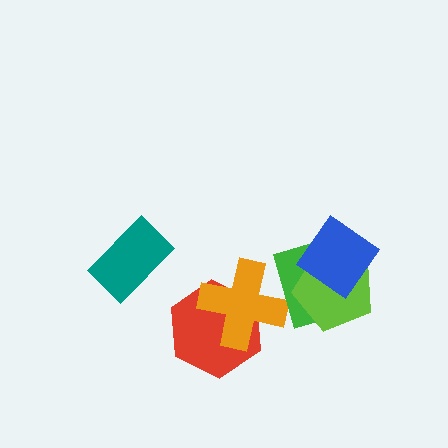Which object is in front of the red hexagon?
The orange cross is in front of the red hexagon.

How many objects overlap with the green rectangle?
3 objects overlap with the green rectangle.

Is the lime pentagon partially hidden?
Yes, it is partially covered by another shape.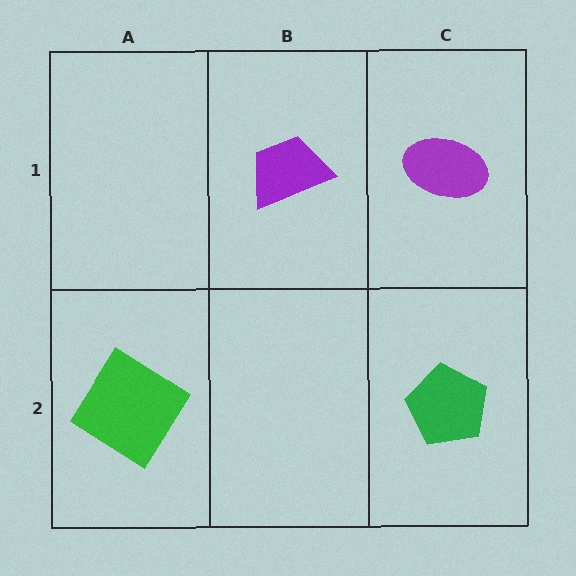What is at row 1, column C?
A purple ellipse.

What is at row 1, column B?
A purple trapezoid.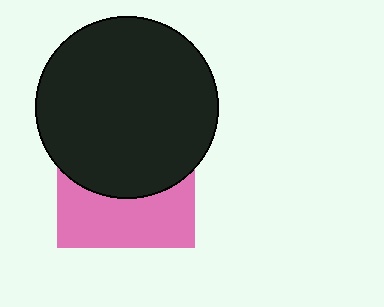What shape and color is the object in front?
The object in front is a black circle.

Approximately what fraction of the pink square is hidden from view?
Roughly 58% of the pink square is hidden behind the black circle.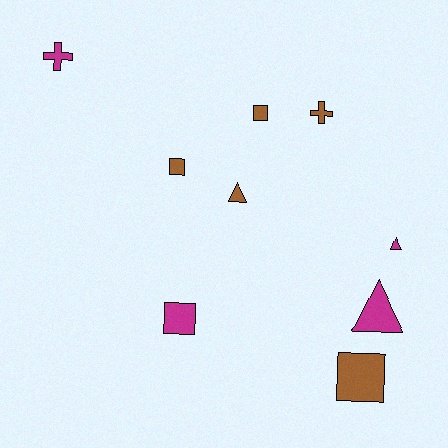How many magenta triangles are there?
There are 2 magenta triangles.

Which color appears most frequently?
Brown, with 5 objects.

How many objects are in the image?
There are 9 objects.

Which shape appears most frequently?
Square, with 4 objects.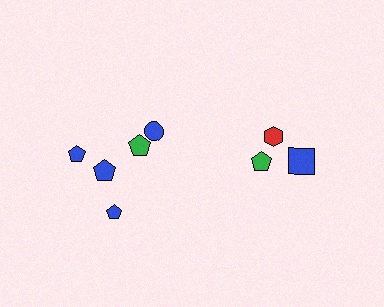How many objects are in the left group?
There are 5 objects.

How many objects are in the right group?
There are 3 objects.